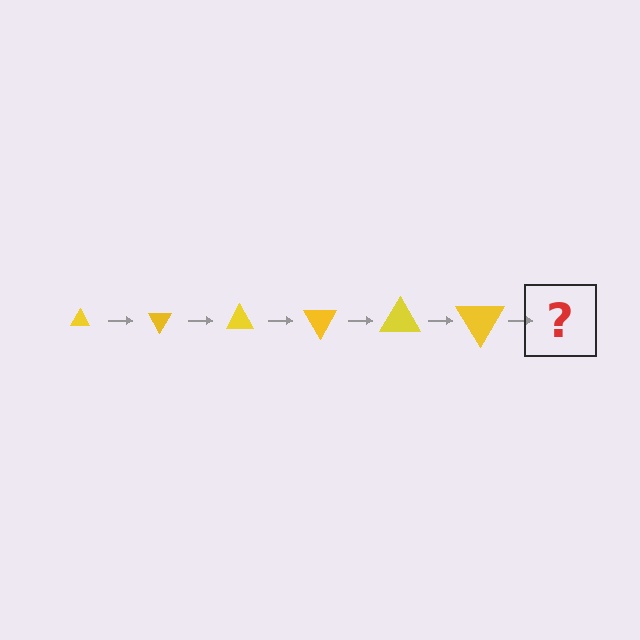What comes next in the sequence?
The next element should be a triangle, larger than the previous one and rotated 360 degrees from the start.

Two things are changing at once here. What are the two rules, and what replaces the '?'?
The two rules are that the triangle grows larger each step and it rotates 60 degrees each step. The '?' should be a triangle, larger than the previous one and rotated 360 degrees from the start.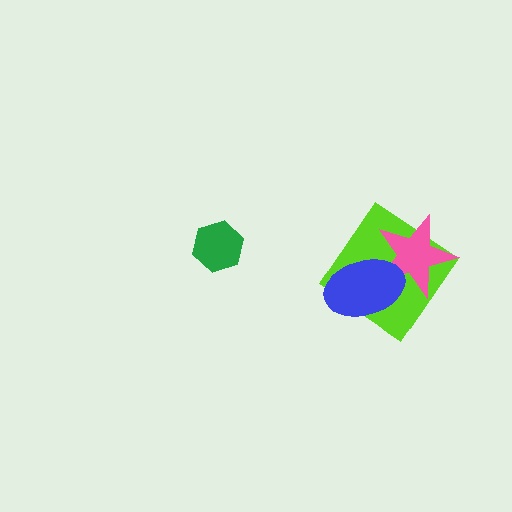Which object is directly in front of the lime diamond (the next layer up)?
The pink star is directly in front of the lime diamond.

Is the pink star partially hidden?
Yes, it is partially covered by another shape.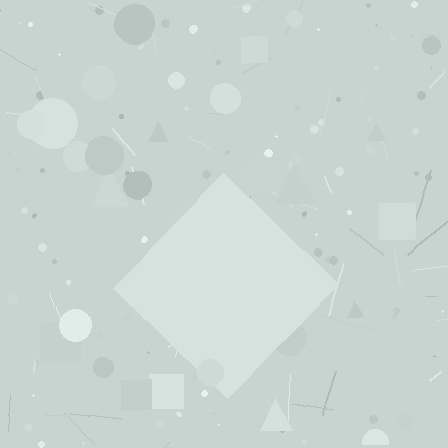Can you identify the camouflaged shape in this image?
The camouflaged shape is a diamond.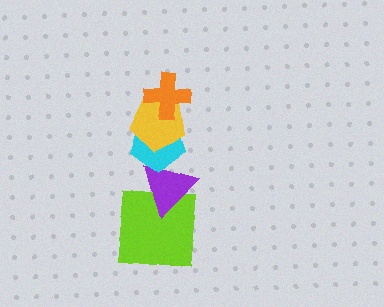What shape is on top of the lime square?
The purple triangle is on top of the lime square.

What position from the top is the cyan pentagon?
The cyan pentagon is 3rd from the top.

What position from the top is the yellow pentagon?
The yellow pentagon is 2nd from the top.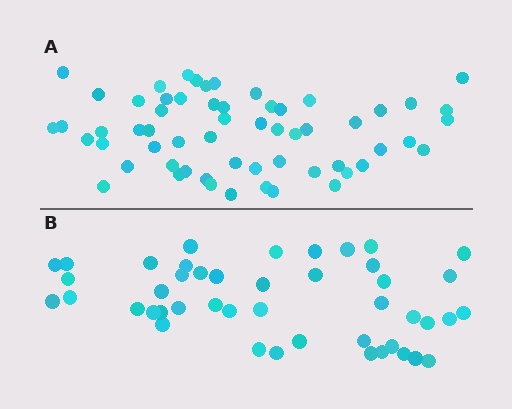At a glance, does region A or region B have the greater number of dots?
Region A (the top region) has more dots.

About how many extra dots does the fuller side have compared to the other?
Region A has approximately 15 more dots than region B.